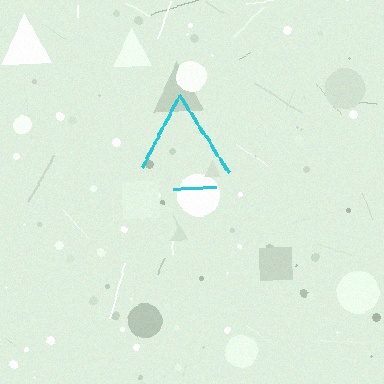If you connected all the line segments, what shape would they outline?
They would outline a triangle.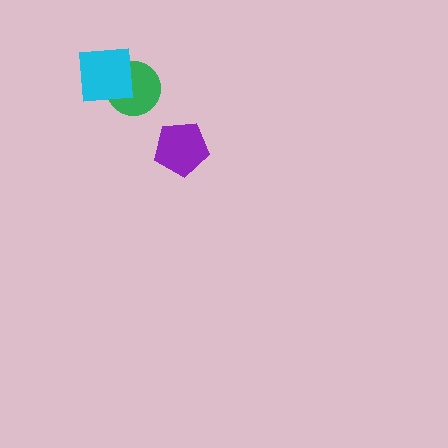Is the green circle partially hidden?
Yes, it is partially covered by another shape.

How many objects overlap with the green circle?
1 object overlaps with the green circle.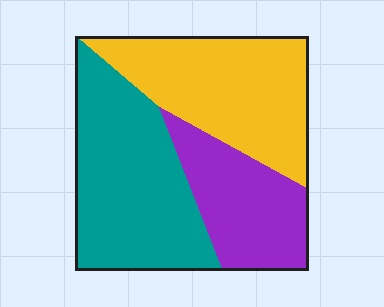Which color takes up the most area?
Teal, at roughly 40%.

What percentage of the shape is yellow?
Yellow covers 36% of the shape.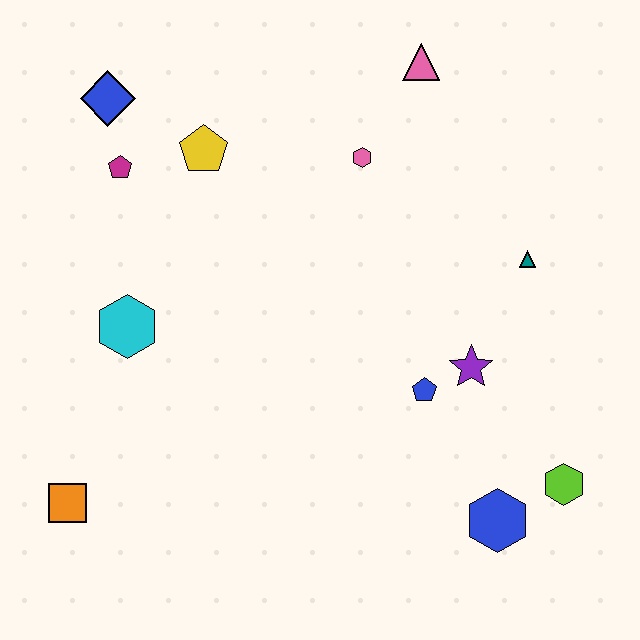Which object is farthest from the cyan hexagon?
The lime hexagon is farthest from the cyan hexagon.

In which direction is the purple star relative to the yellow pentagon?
The purple star is to the right of the yellow pentagon.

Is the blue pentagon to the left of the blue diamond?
No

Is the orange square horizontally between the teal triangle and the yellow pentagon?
No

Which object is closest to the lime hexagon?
The blue hexagon is closest to the lime hexagon.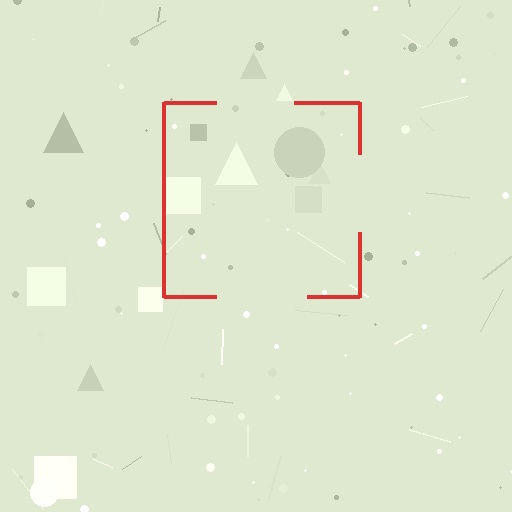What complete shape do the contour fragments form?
The contour fragments form a square.